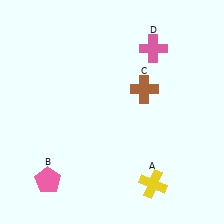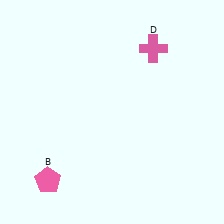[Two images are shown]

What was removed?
The yellow cross (A), the brown cross (C) were removed in Image 2.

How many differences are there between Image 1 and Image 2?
There are 2 differences between the two images.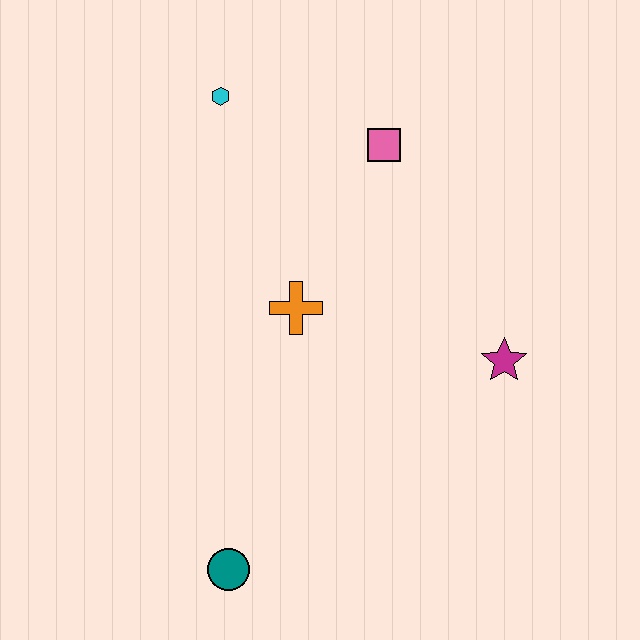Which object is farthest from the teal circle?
The cyan hexagon is farthest from the teal circle.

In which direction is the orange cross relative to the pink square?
The orange cross is below the pink square.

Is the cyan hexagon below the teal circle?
No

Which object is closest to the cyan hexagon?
The pink square is closest to the cyan hexagon.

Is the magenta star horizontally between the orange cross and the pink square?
No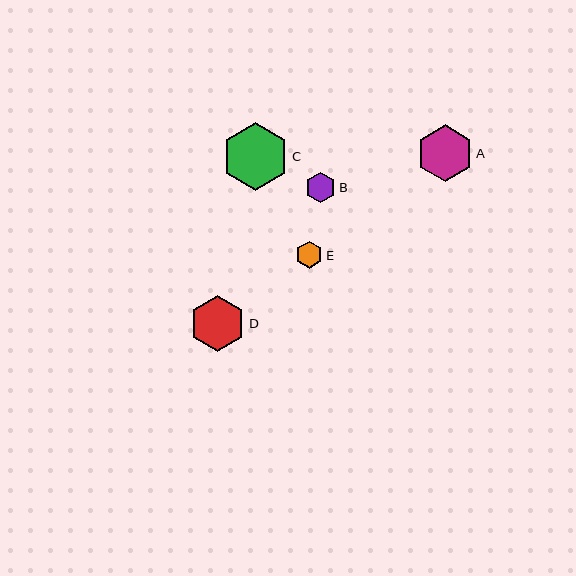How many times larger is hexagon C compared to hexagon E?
Hexagon C is approximately 2.5 times the size of hexagon E.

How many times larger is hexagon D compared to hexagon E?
Hexagon D is approximately 2.1 times the size of hexagon E.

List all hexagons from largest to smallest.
From largest to smallest: C, A, D, B, E.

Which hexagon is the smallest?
Hexagon E is the smallest with a size of approximately 27 pixels.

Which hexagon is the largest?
Hexagon C is the largest with a size of approximately 68 pixels.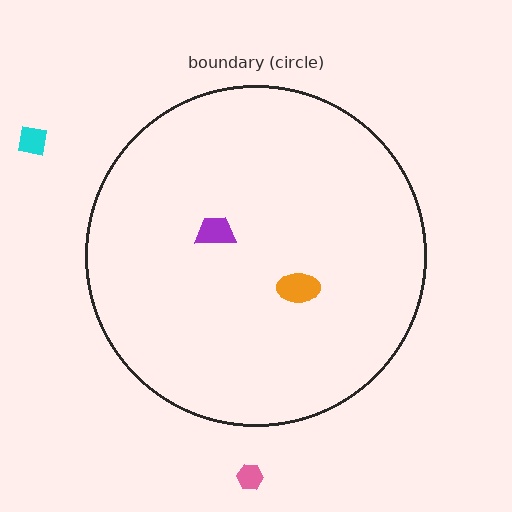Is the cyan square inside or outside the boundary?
Outside.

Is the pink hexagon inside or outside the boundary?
Outside.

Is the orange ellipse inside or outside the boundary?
Inside.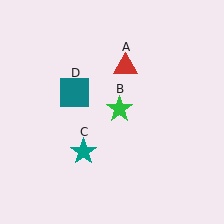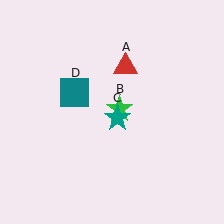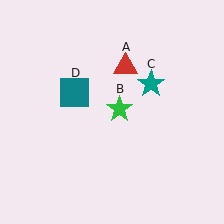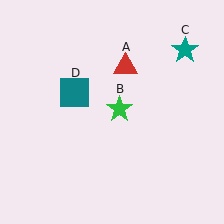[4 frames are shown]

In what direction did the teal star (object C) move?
The teal star (object C) moved up and to the right.